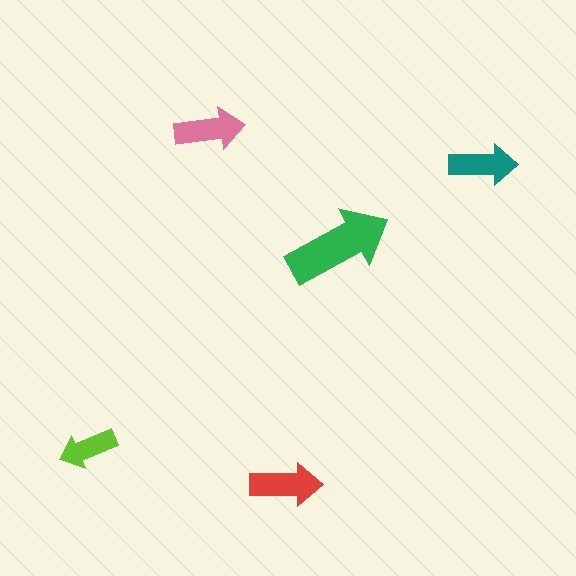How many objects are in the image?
There are 5 objects in the image.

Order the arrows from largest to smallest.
the green one, the red one, the pink one, the teal one, the lime one.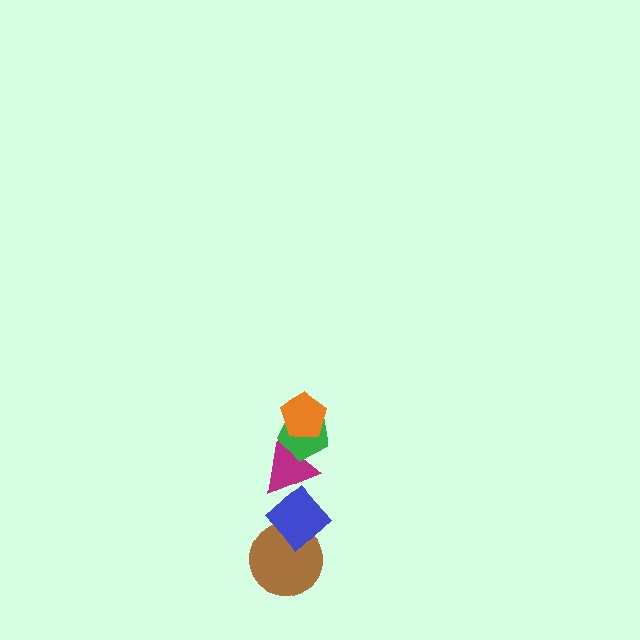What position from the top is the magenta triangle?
The magenta triangle is 3rd from the top.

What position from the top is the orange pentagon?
The orange pentagon is 1st from the top.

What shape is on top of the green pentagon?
The orange pentagon is on top of the green pentagon.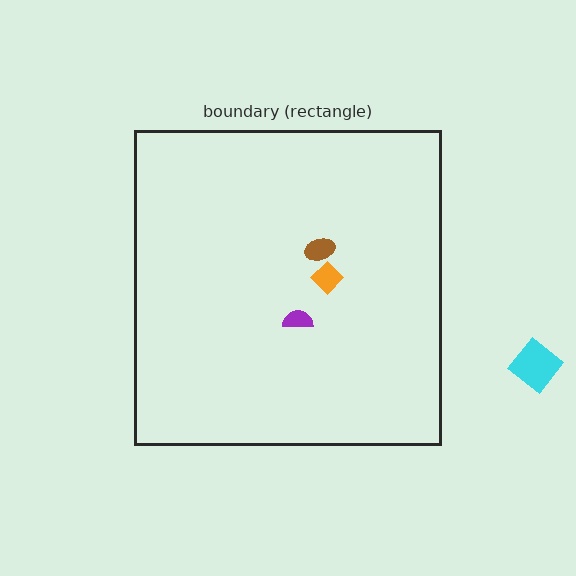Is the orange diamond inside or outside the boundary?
Inside.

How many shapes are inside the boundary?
3 inside, 1 outside.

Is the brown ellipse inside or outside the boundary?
Inside.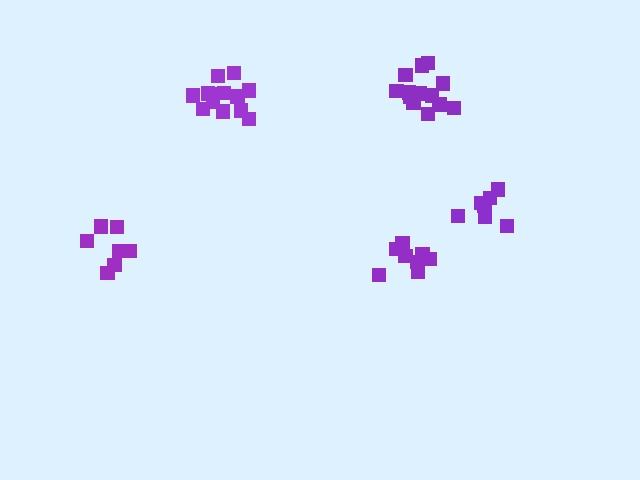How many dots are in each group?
Group 1: 7 dots, Group 2: 8 dots, Group 3: 7 dots, Group 4: 13 dots, Group 5: 13 dots (48 total).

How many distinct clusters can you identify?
There are 5 distinct clusters.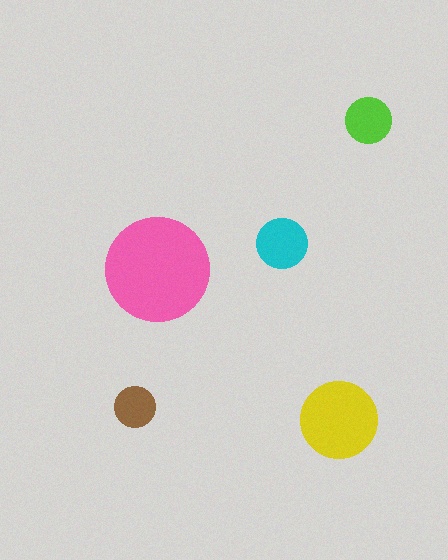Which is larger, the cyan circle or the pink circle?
The pink one.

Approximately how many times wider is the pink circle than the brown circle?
About 2.5 times wider.